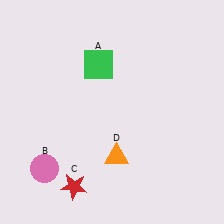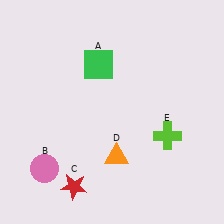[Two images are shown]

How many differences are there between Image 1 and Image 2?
There is 1 difference between the two images.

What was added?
A lime cross (E) was added in Image 2.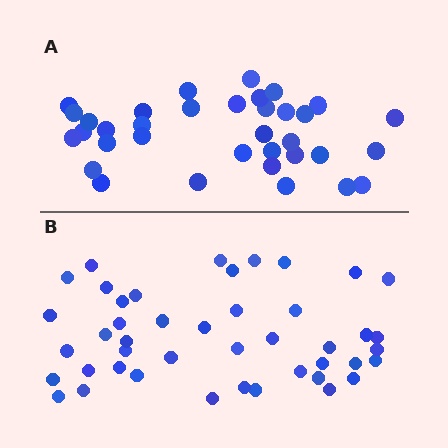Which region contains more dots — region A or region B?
Region B (the bottom region) has more dots.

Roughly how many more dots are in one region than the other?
Region B has roughly 8 or so more dots than region A.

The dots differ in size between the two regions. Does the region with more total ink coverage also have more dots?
No. Region A has more total ink coverage because its dots are larger, but region B actually contains more individual dots. Total area can be misleading — the number of items is what matters here.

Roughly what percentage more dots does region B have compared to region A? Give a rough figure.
About 25% more.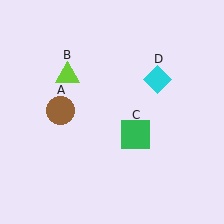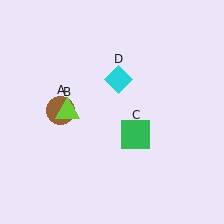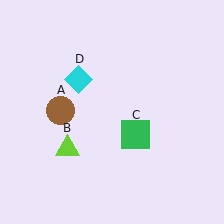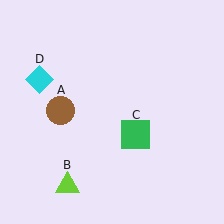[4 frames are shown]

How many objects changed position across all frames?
2 objects changed position: lime triangle (object B), cyan diamond (object D).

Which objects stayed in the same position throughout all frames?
Brown circle (object A) and green square (object C) remained stationary.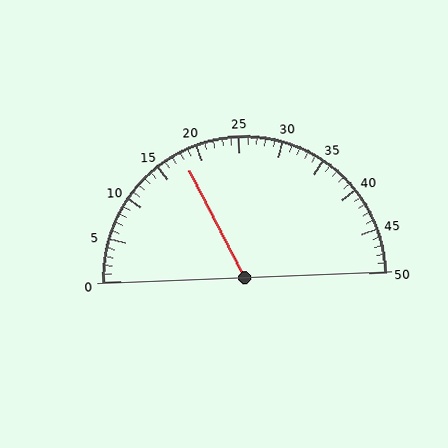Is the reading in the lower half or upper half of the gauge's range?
The reading is in the lower half of the range (0 to 50).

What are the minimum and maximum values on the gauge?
The gauge ranges from 0 to 50.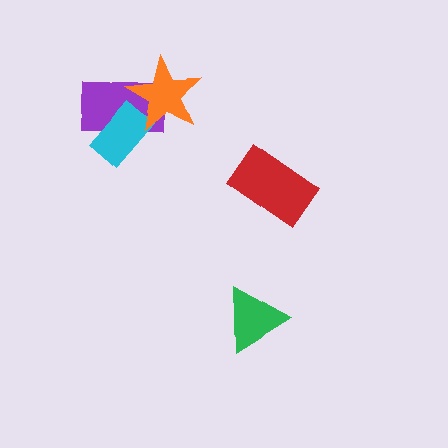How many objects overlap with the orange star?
2 objects overlap with the orange star.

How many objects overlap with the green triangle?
0 objects overlap with the green triangle.